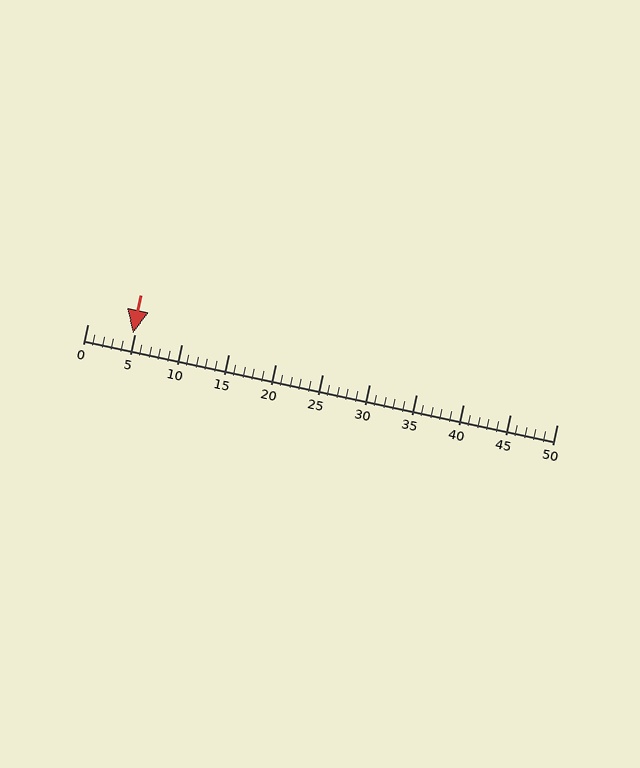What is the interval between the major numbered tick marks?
The major tick marks are spaced 5 units apart.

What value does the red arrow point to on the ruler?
The red arrow points to approximately 5.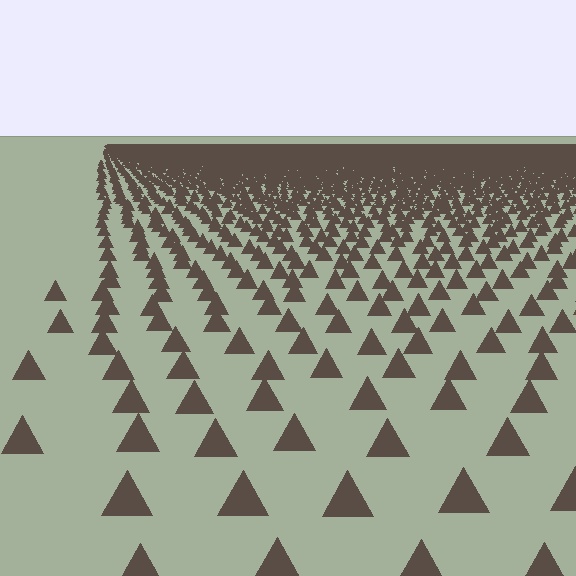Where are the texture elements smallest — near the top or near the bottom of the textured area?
Near the top.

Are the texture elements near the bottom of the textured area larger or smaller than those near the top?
Larger. Near the bottom, elements are closer to the viewer and appear at a bigger on-screen size.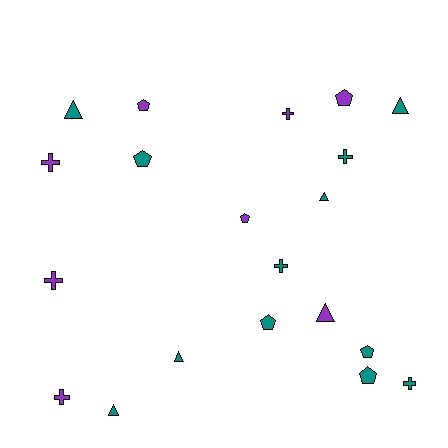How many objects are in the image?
There are 20 objects.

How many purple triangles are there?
There is 1 purple triangle.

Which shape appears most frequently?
Pentagon, with 7 objects.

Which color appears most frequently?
Teal, with 12 objects.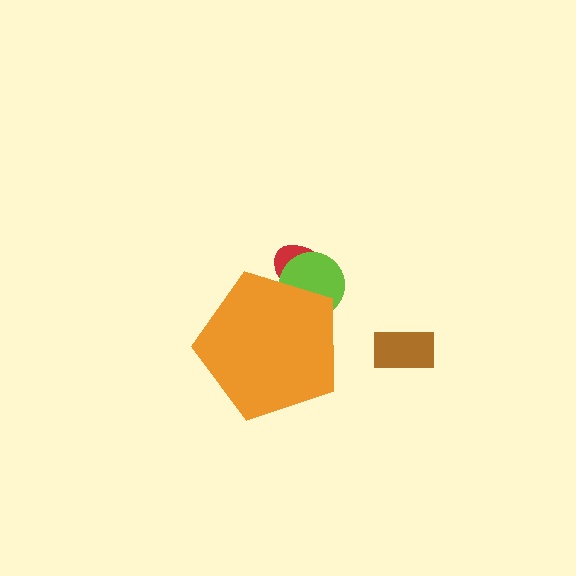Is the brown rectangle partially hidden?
No, the brown rectangle is fully visible.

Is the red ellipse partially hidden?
Yes, the red ellipse is partially hidden behind the orange pentagon.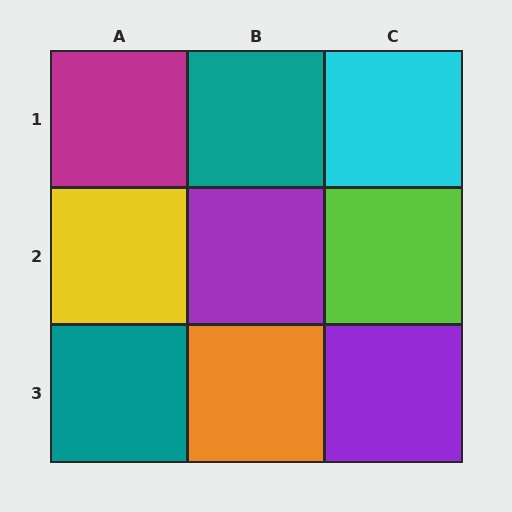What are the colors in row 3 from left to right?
Teal, orange, purple.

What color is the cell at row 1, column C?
Cyan.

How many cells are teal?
2 cells are teal.